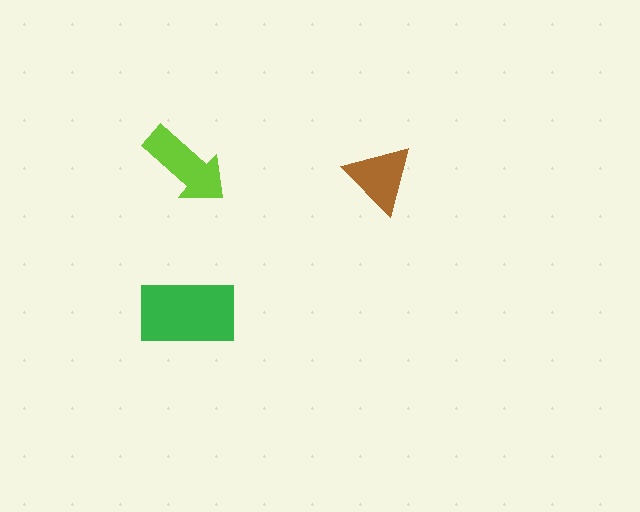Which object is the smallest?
The brown triangle.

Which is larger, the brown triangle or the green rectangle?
The green rectangle.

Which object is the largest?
The green rectangle.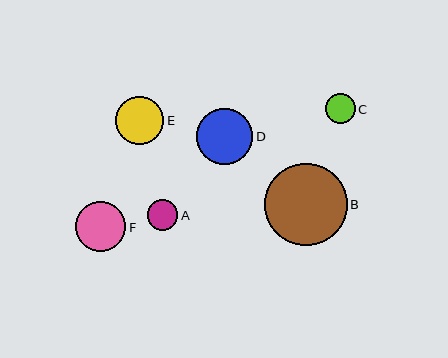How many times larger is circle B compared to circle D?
Circle B is approximately 1.5 times the size of circle D.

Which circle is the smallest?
Circle C is the smallest with a size of approximately 30 pixels.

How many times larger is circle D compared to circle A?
Circle D is approximately 1.9 times the size of circle A.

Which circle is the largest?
Circle B is the largest with a size of approximately 82 pixels.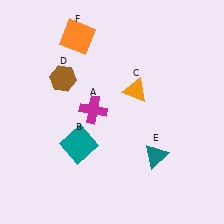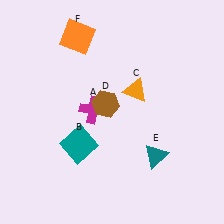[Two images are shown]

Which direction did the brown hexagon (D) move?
The brown hexagon (D) moved right.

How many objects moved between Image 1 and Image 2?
1 object moved between the two images.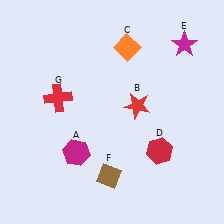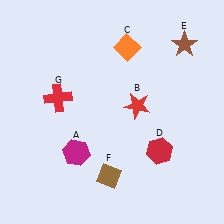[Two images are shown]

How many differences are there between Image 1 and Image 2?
There is 1 difference between the two images.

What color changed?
The star (E) changed from magenta in Image 1 to brown in Image 2.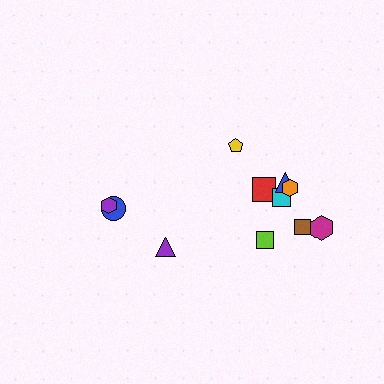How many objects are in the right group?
There are 8 objects.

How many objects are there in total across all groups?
There are 11 objects.